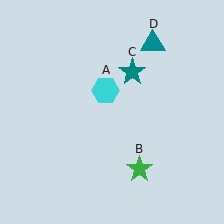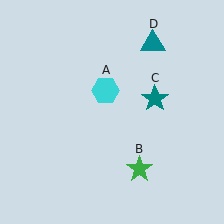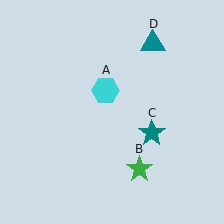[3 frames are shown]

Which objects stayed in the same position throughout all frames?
Cyan hexagon (object A) and green star (object B) and teal triangle (object D) remained stationary.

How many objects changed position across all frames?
1 object changed position: teal star (object C).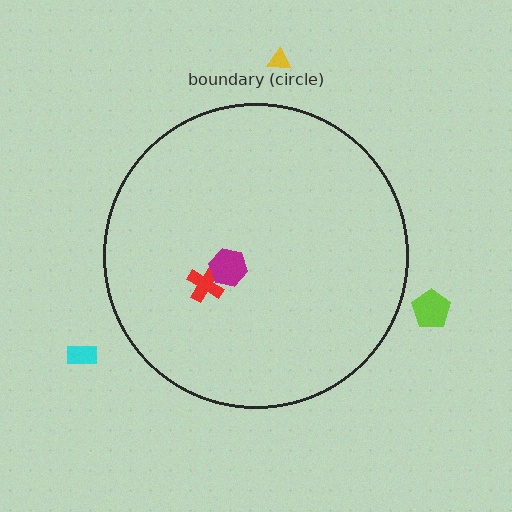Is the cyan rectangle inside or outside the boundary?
Outside.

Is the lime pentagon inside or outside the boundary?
Outside.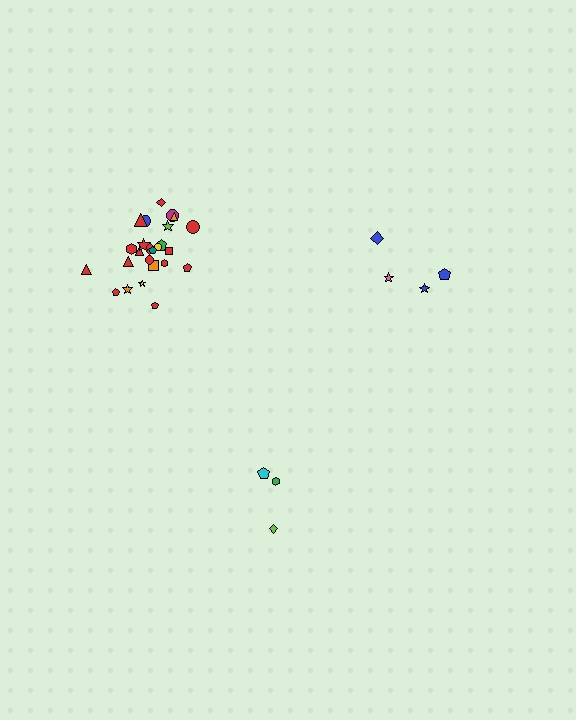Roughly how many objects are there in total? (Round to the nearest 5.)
Roughly 30 objects in total.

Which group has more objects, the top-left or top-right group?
The top-left group.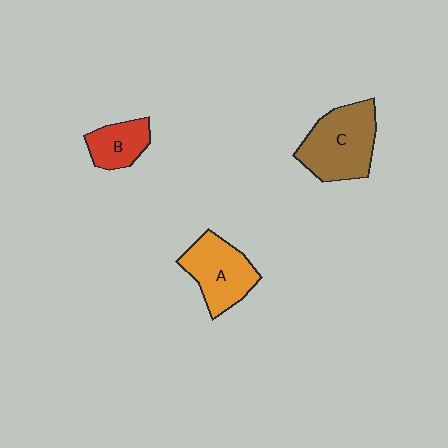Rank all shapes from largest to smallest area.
From largest to smallest: C (brown), A (orange), B (red).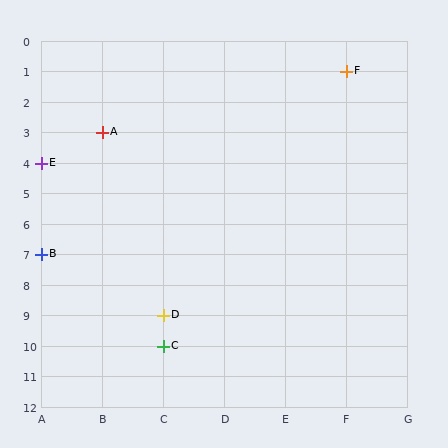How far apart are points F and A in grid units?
Points F and A are 4 columns and 2 rows apart (about 4.5 grid units diagonally).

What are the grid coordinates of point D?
Point D is at grid coordinates (C, 9).